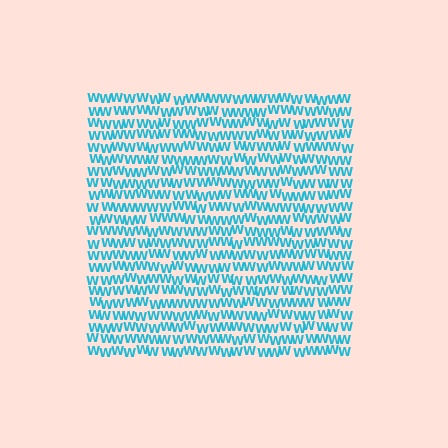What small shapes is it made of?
It is made of small letter W's.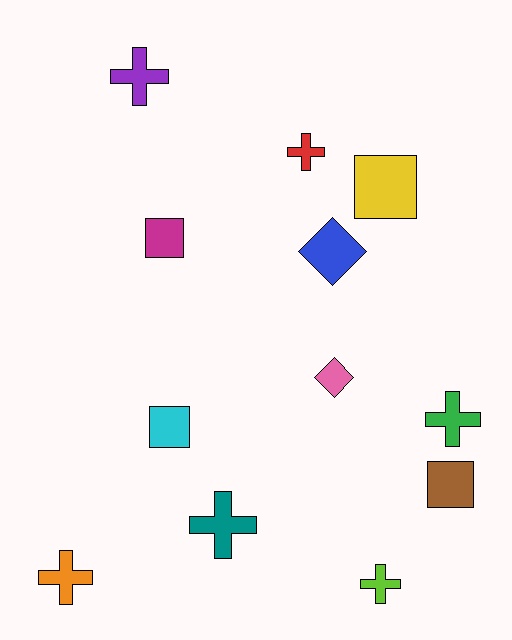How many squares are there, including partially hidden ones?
There are 4 squares.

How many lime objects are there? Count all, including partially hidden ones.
There is 1 lime object.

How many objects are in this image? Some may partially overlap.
There are 12 objects.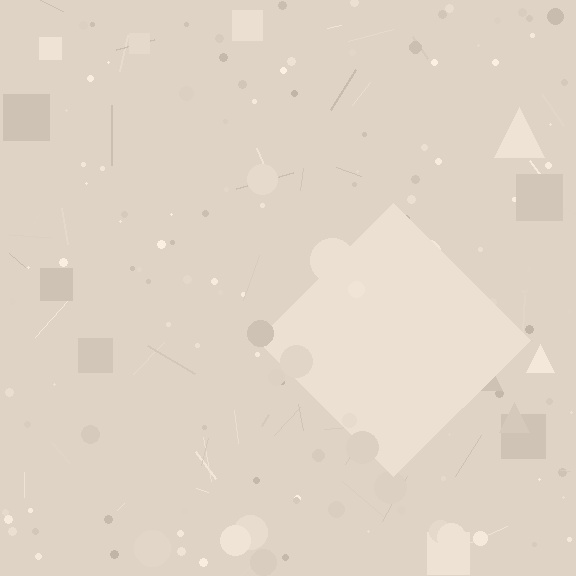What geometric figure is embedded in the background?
A diamond is embedded in the background.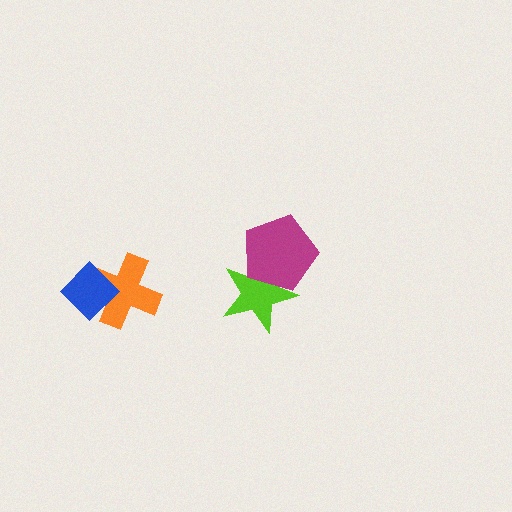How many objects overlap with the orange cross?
1 object overlaps with the orange cross.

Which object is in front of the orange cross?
The blue diamond is in front of the orange cross.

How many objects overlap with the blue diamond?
1 object overlaps with the blue diamond.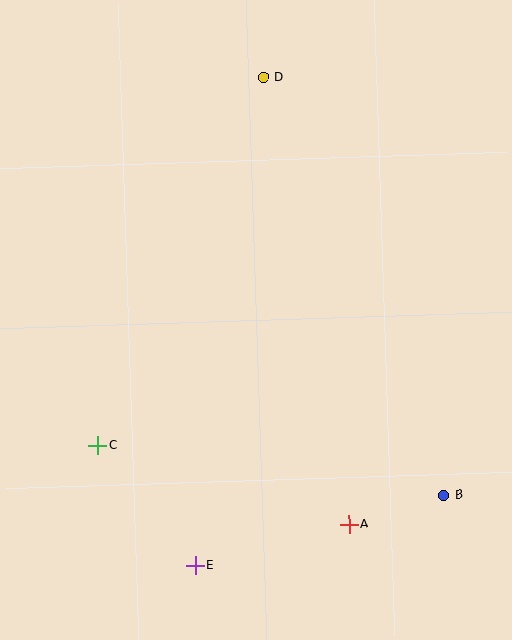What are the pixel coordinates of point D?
Point D is at (263, 77).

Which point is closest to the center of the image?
Point C at (98, 445) is closest to the center.